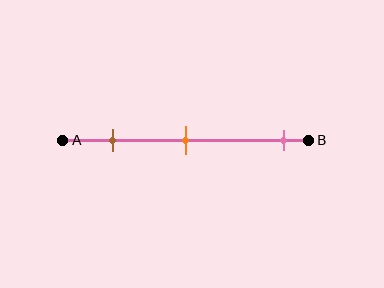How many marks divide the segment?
There are 3 marks dividing the segment.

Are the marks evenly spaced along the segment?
No, the marks are not evenly spaced.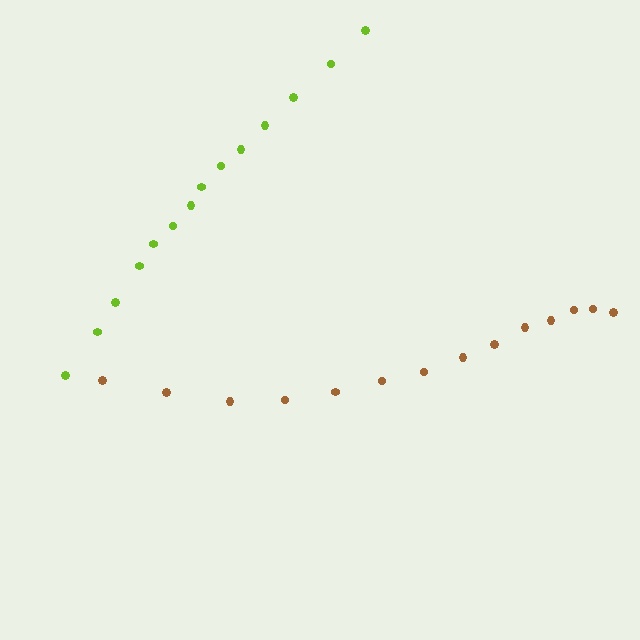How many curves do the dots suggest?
There are 2 distinct paths.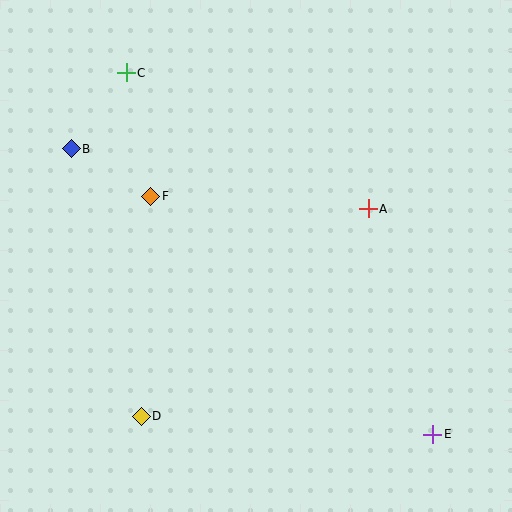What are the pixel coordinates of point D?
Point D is at (141, 416).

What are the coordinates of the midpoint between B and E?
The midpoint between B and E is at (252, 291).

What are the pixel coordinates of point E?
Point E is at (433, 434).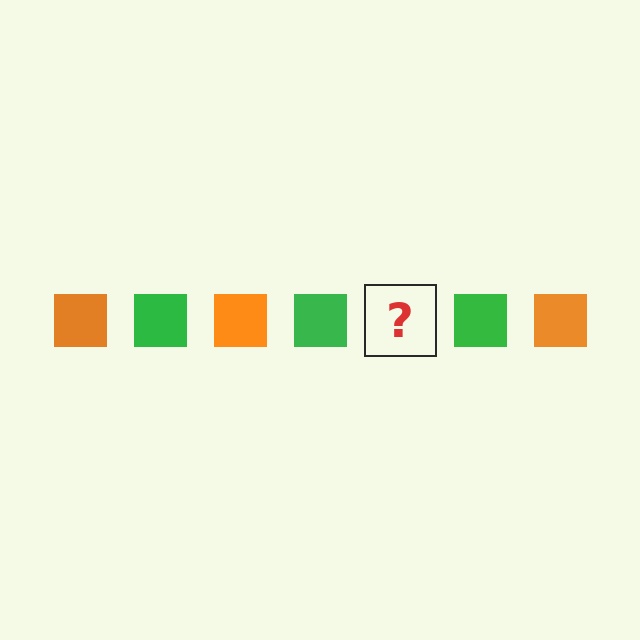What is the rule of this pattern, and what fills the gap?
The rule is that the pattern cycles through orange, green squares. The gap should be filled with an orange square.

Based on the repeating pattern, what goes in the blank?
The blank should be an orange square.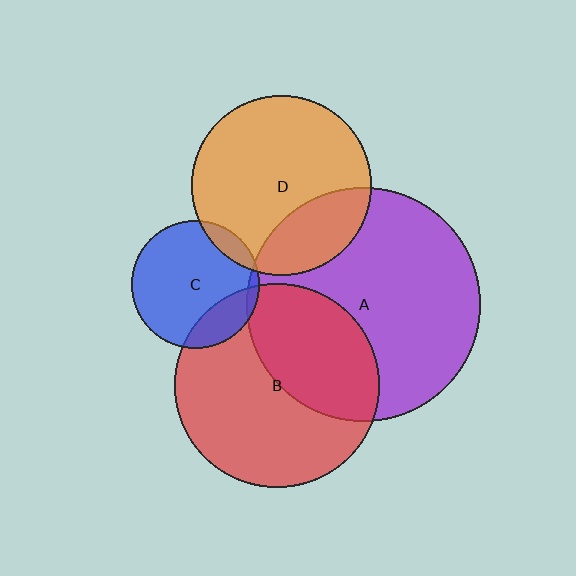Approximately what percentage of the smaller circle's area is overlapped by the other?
Approximately 25%.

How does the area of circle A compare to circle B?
Approximately 1.3 times.